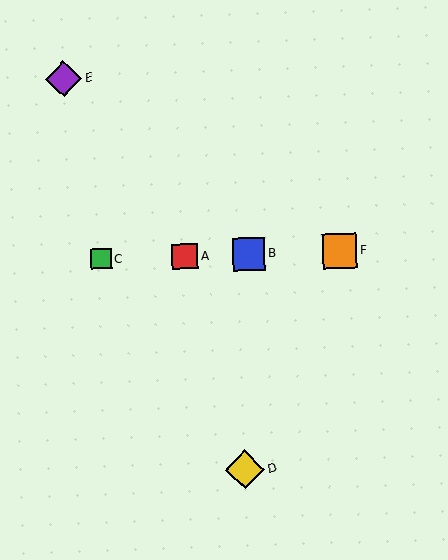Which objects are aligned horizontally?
Objects A, B, C, F are aligned horizontally.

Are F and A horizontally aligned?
Yes, both are at y≈251.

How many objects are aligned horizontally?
4 objects (A, B, C, F) are aligned horizontally.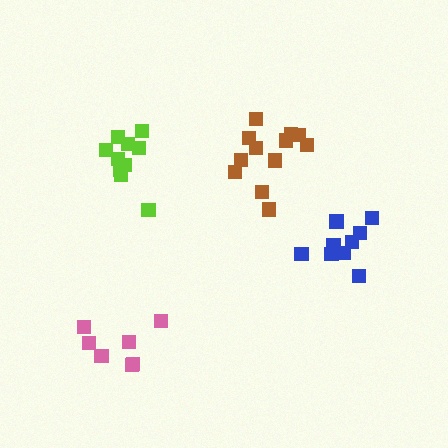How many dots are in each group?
Group 1: 9 dots, Group 2: 10 dots, Group 3: 7 dots, Group 4: 12 dots (38 total).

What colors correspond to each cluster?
The clusters are colored: blue, lime, pink, brown.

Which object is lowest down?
The pink cluster is bottommost.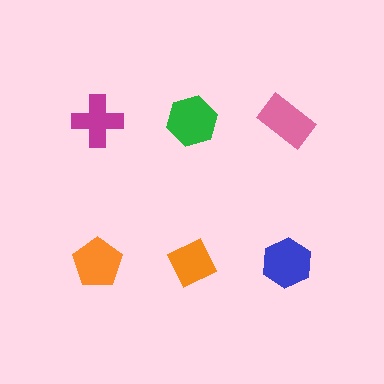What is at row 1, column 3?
A pink rectangle.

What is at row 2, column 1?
An orange pentagon.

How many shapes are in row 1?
3 shapes.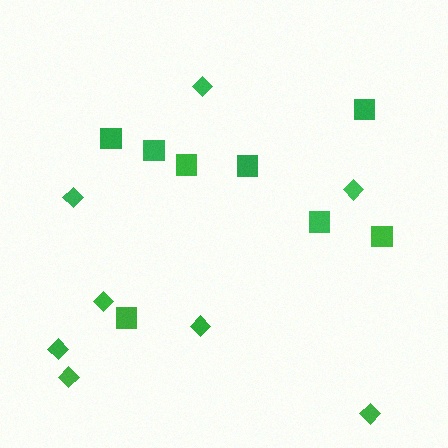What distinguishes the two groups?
There are 2 groups: one group of squares (8) and one group of diamonds (8).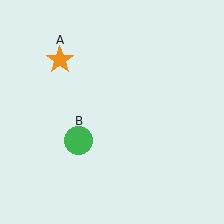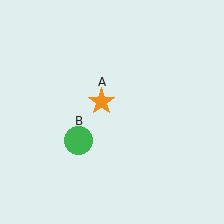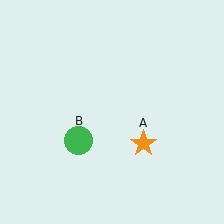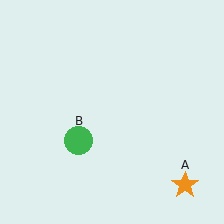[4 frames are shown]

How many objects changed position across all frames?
1 object changed position: orange star (object A).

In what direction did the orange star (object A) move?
The orange star (object A) moved down and to the right.